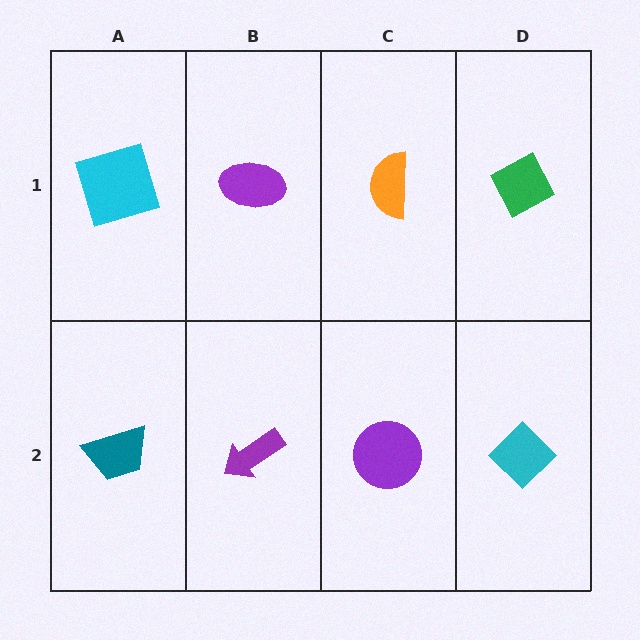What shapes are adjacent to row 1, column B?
A purple arrow (row 2, column B), a cyan square (row 1, column A), an orange semicircle (row 1, column C).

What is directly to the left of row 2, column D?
A purple circle.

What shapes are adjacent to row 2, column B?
A purple ellipse (row 1, column B), a teal trapezoid (row 2, column A), a purple circle (row 2, column C).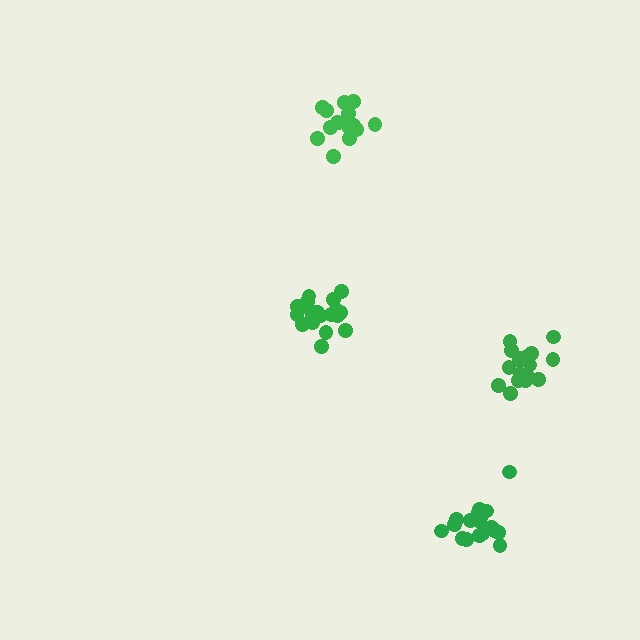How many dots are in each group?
Group 1: 19 dots, Group 2: 17 dots, Group 3: 15 dots, Group 4: 19 dots (70 total).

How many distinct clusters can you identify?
There are 4 distinct clusters.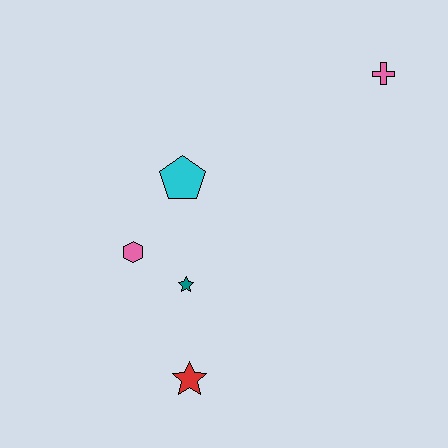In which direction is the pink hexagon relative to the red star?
The pink hexagon is above the red star.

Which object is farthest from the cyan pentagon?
The pink cross is farthest from the cyan pentagon.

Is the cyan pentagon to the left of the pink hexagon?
No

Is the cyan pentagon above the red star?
Yes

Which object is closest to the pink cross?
The cyan pentagon is closest to the pink cross.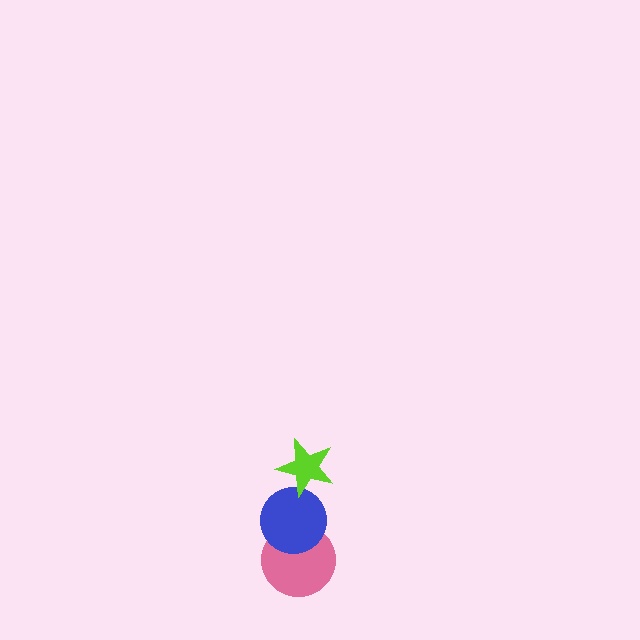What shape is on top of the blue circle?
The lime star is on top of the blue circle.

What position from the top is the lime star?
The lime star is 1st from the top.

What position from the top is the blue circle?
The blue circle is 2nd from the top.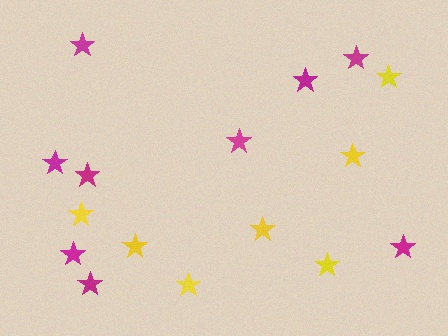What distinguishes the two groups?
There are 2 groups: one group of yellow stars (7) and one group of magenta stars (9).